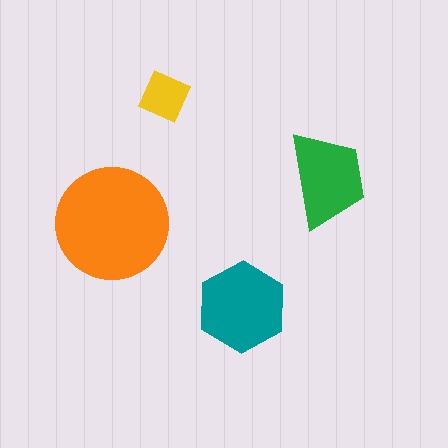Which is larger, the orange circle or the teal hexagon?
The orange circle.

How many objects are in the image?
There are 4 objects in the image.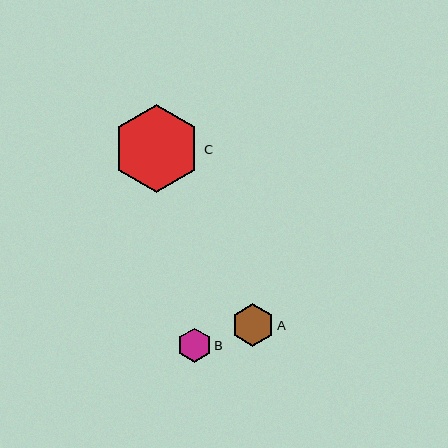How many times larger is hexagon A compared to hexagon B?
Hexagon A is approximately 1.3 times the size of hexagon B.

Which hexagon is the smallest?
Hexagon B is the smallest with a size of approximately 34 pixels.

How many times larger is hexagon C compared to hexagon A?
Hexagon C is approximately 2.1 times the size of hexagon A.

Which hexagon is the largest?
Hexagon C is the largest with a size of approximately 88 pixels.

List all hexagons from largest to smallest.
From largest to smallest: C, A, B.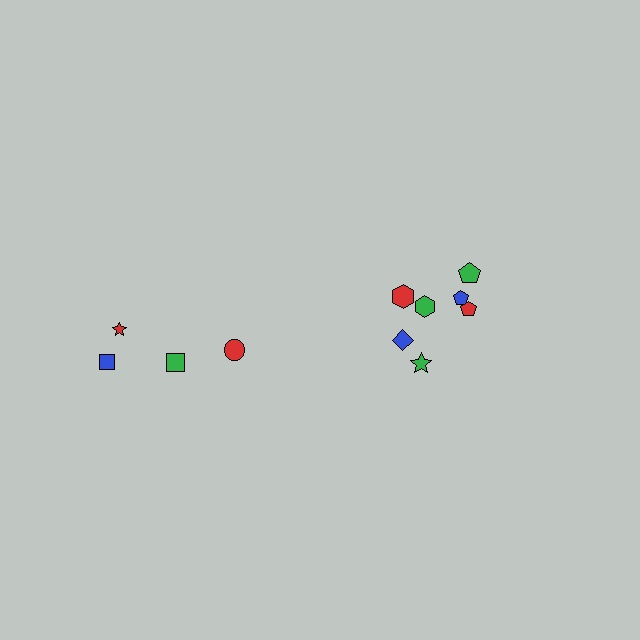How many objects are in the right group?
There are 7 objects.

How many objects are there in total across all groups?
There are 11 objects.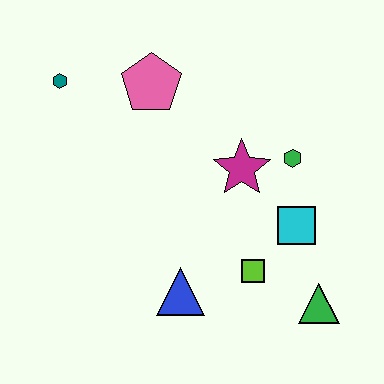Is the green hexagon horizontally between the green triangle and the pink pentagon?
Yes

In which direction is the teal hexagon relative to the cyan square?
The teal hexagon is to the left of the cyan square.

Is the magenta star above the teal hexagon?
No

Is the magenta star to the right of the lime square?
No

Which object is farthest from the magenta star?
The teal hexagon is farthest from the magenta star.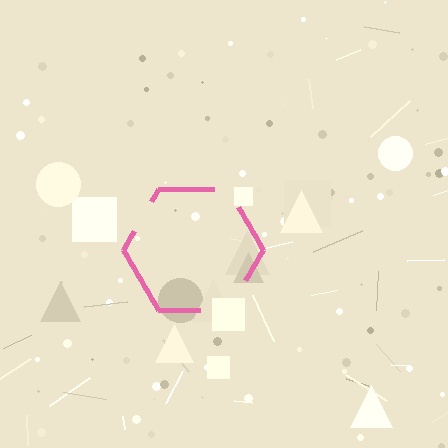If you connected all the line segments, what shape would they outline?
They would outline a hexagon.